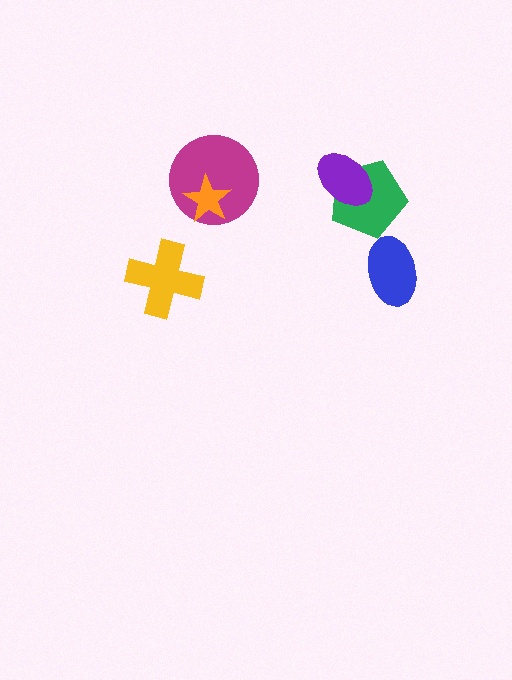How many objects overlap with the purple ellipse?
1 object overlaps with the purple ellipse.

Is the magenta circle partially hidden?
Yes, it is partially covered by another shape.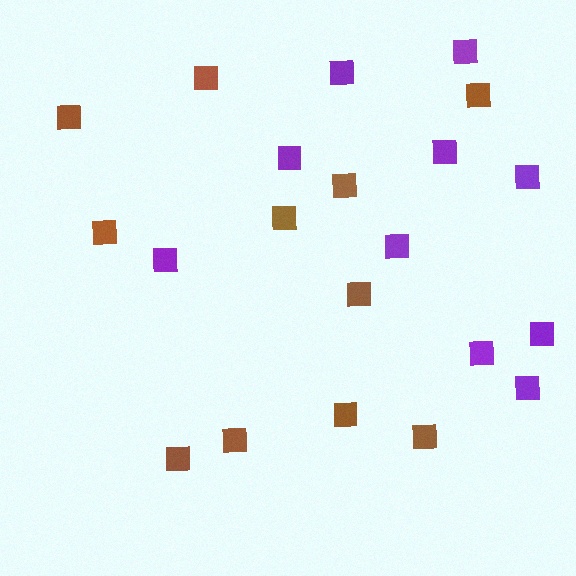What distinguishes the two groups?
There are 2 groups: one group of purple squares (10) and one group of brown squares (11).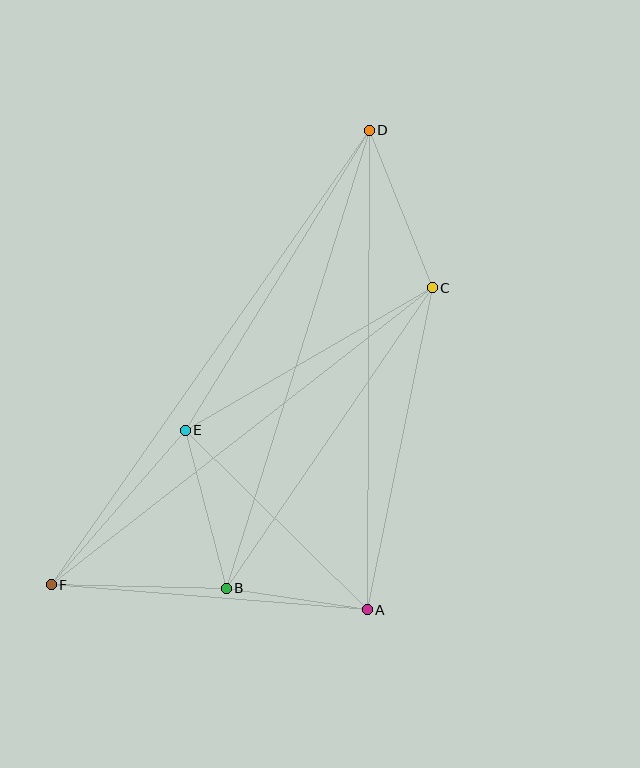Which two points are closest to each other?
Points A and B are closest to each other.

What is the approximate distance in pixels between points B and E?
The distance between B and E is approximately 163 pixels.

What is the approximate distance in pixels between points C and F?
The distance between C and F is approximately 483 pixels.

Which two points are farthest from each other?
Points D and F are farthest from each other.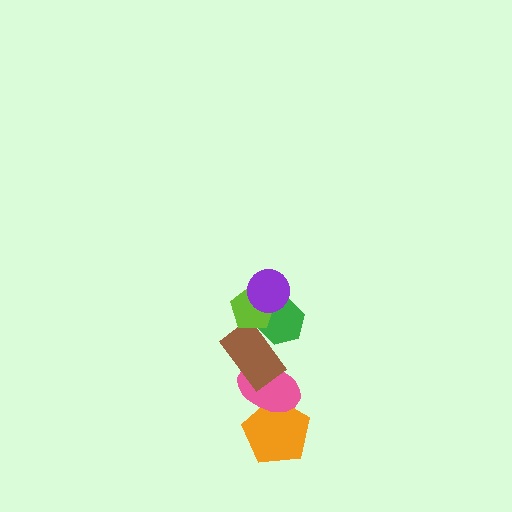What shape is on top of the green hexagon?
The lime pentagon is on top of the green hexagon.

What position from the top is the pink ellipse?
The pink ellipse is 5th from the top.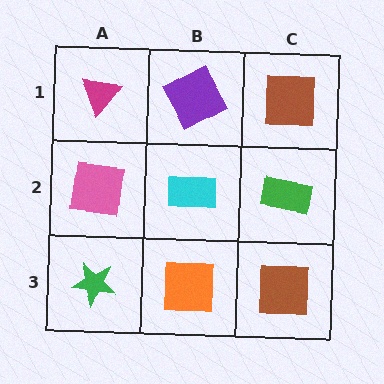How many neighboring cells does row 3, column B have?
3.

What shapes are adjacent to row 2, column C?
A brown square (row 1, column C), a brown square (row 3, column C), a cyan rectangle (row 2, column B).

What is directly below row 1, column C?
A green rectangle.